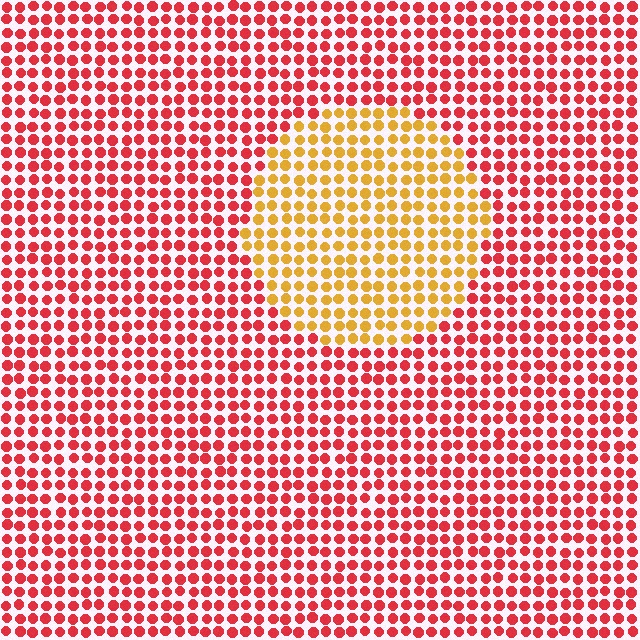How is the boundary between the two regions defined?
The boundary is defined purely by a slight shift in hue (about 47 degrees). Spacing, size, and orientation are identical on both sides.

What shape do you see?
I see a circle.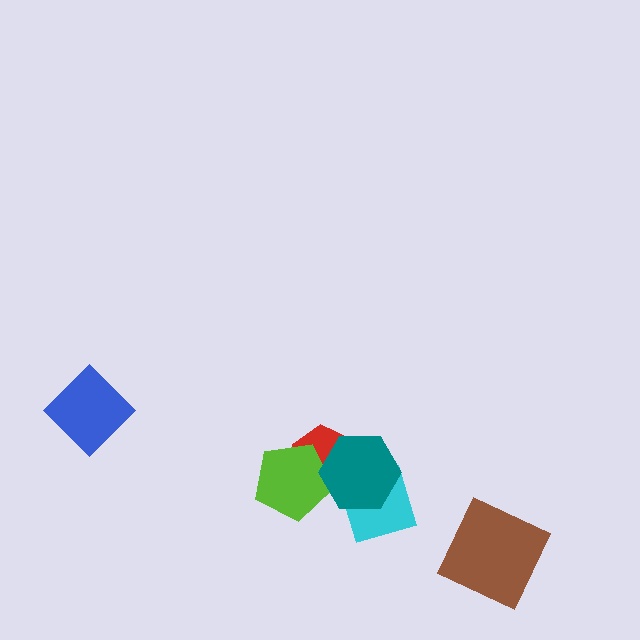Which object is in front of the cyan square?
The teal hexagon is in front of the cyan square.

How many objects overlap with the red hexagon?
2 objects overlap with the red hexagon.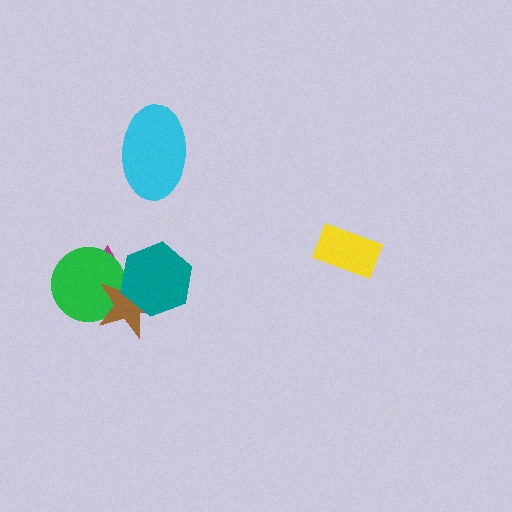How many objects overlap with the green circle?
2 objects overlap with the green circle.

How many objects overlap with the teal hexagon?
2 objects overlap with the teal hexagon.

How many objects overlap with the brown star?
3 objects overlap with the brown star.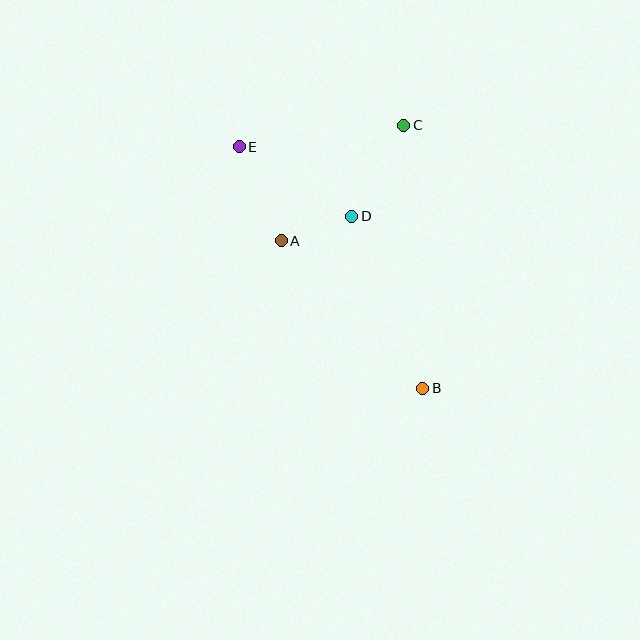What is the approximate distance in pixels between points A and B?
The distance between A and B is approximately 204 pixels.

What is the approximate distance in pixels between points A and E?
The distance between A and E is approximately 103 pixels.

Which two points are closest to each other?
Points A and D are closest to each other.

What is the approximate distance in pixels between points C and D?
The distance between C and D is approximately 104 pixels.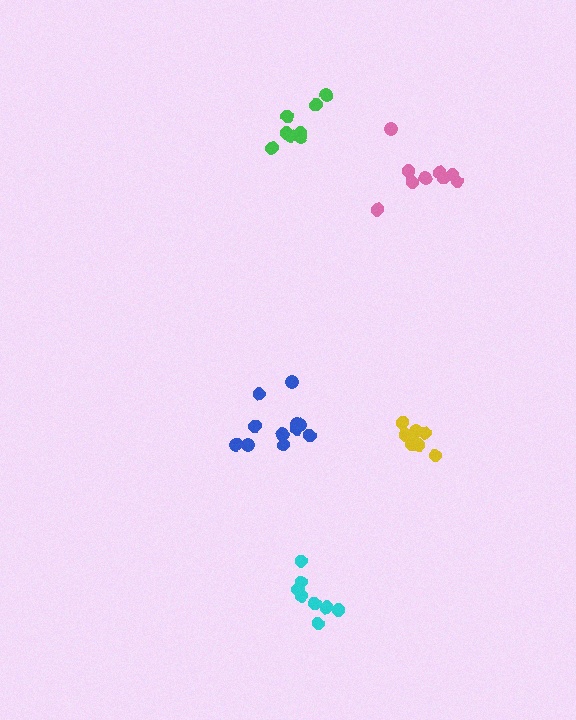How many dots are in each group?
Group 1: 8 dots, Group 2: 9 dots, Group 3: 8 dots, Group 4: 11 dots, Group 5: 8 dots (44 total).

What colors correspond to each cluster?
The clusters are colored: green, pink, yellow, blue, cyan.